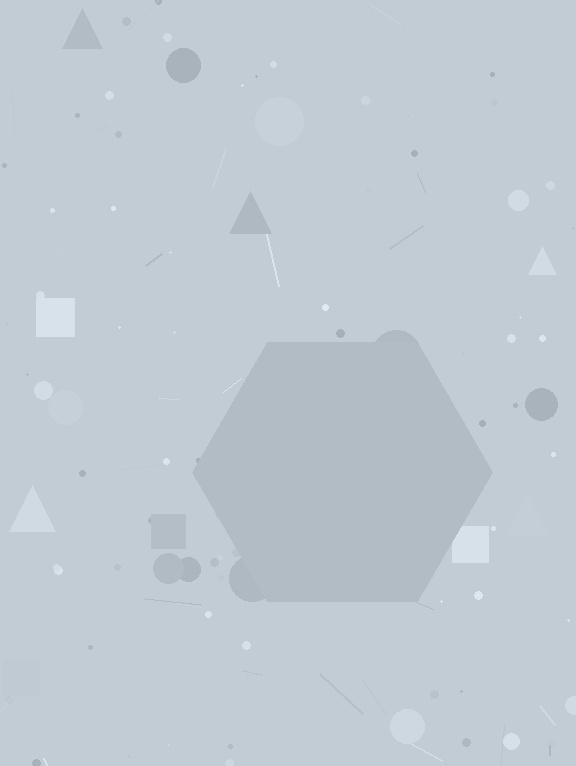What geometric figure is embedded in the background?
A hexagon is embedded in the background.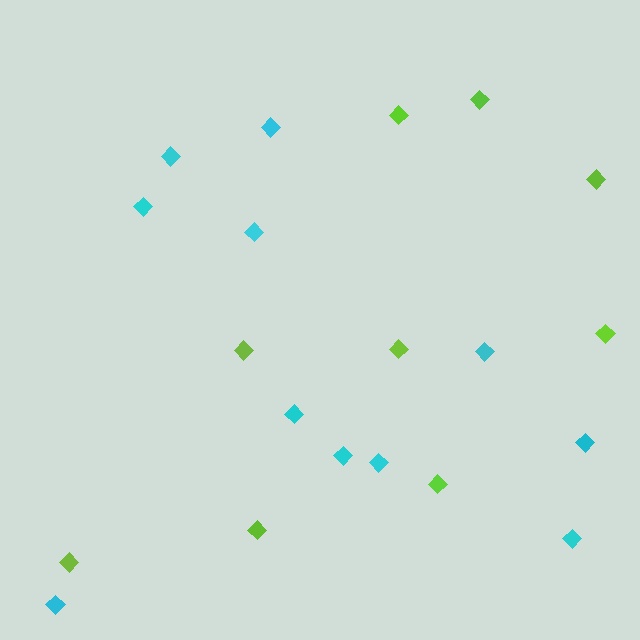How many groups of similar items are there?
There are 2 groups: one group of lime diamonds (9) and one group of cyan diamonds (11).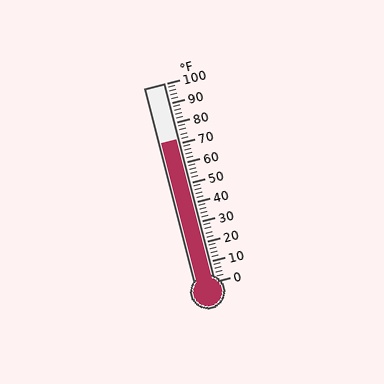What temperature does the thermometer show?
The thermometer shows approximately 72°F.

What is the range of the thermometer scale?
The thermometer scale ranges from 0°F to 100°F.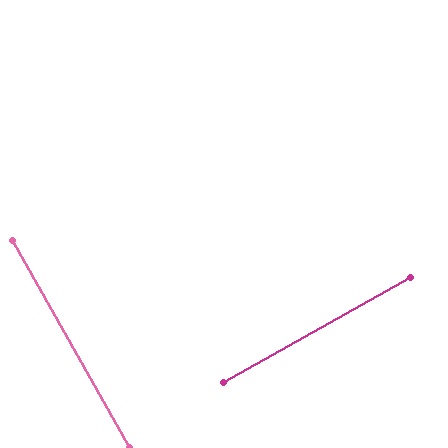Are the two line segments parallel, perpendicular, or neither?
Perpendicular — they meet at approximately 90°.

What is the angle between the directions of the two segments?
Approximately 90 degrees.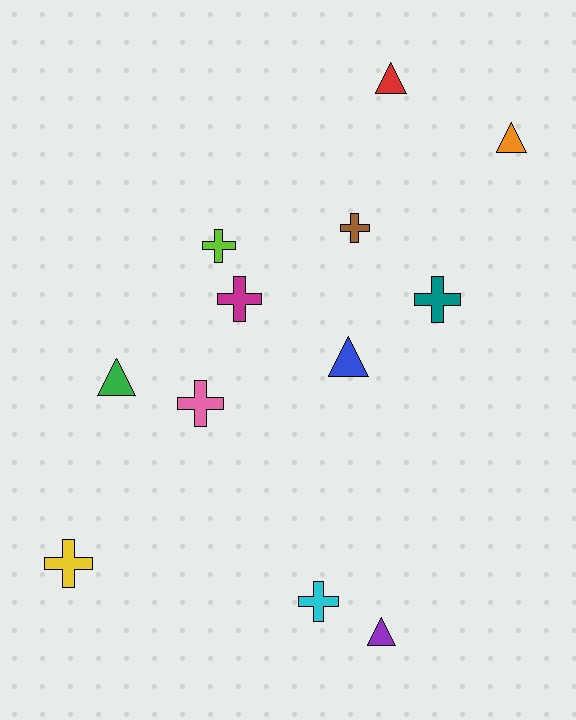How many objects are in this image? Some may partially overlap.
There are 12 objects.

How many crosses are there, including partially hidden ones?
There are 7 crosses.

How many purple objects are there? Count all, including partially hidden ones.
There is 1 purple object.